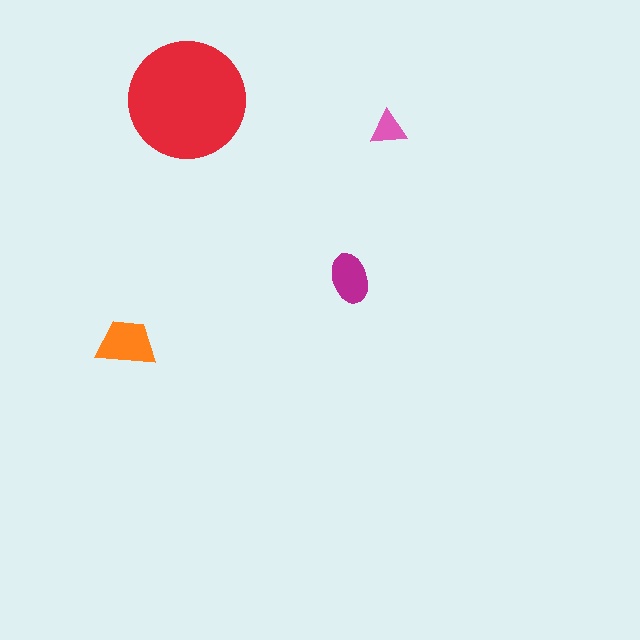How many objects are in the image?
There are 4 objects in the image.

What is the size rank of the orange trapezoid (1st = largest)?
2nd.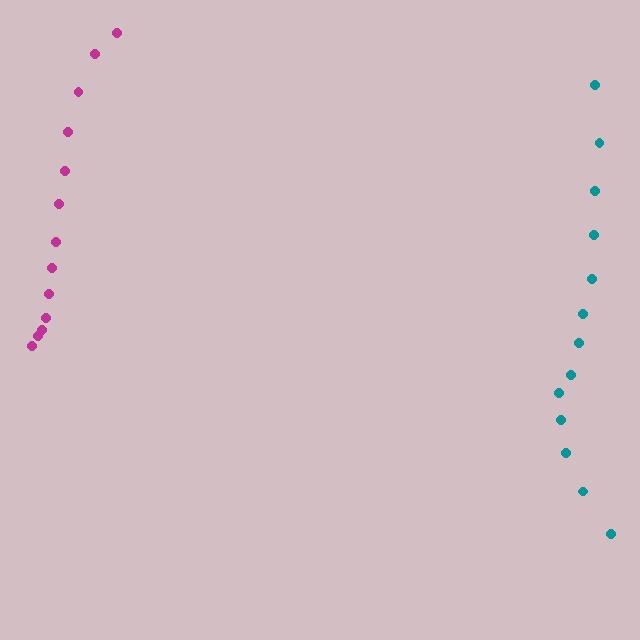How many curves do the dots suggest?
There are 2 distinct paths.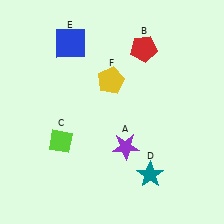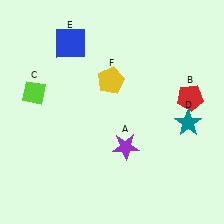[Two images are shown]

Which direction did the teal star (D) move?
The teal star (D) moved up.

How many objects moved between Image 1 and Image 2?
3 objects moved between the two images.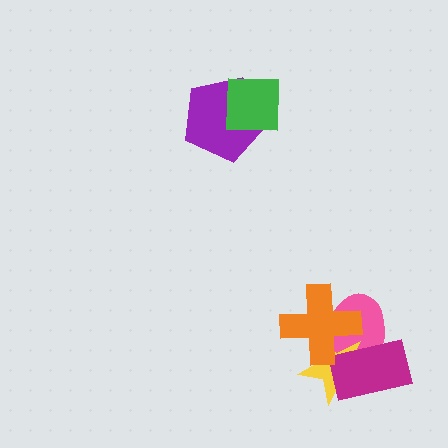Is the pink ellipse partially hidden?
Yes, it is partially covered by another shape.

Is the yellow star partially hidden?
Yes, it is partially covered by another shape.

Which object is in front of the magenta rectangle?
The orange cross is in front of the magenta rectangle.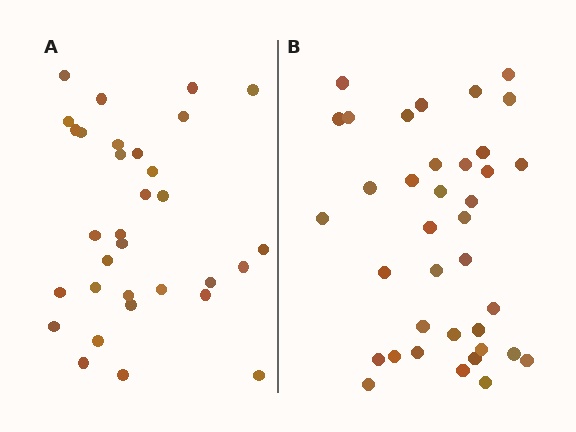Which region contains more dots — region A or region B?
Region B (the right region) has more dots.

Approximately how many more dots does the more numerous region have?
Region B has about 5 more dots than region A.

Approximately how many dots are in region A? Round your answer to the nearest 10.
About 30 dots. (The exact count is 32, which rounds to 30.)